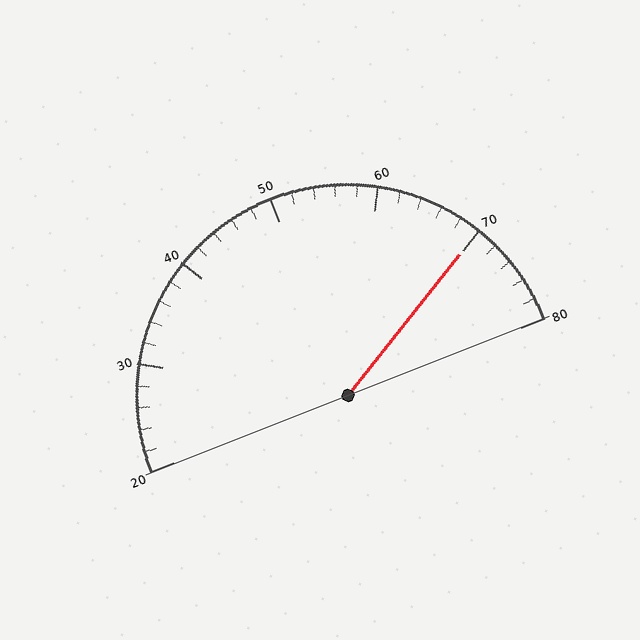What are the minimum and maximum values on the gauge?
The gauge ranges from 20 to 80.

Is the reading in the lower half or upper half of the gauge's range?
The reading is in the upper half of the range (20 to 80).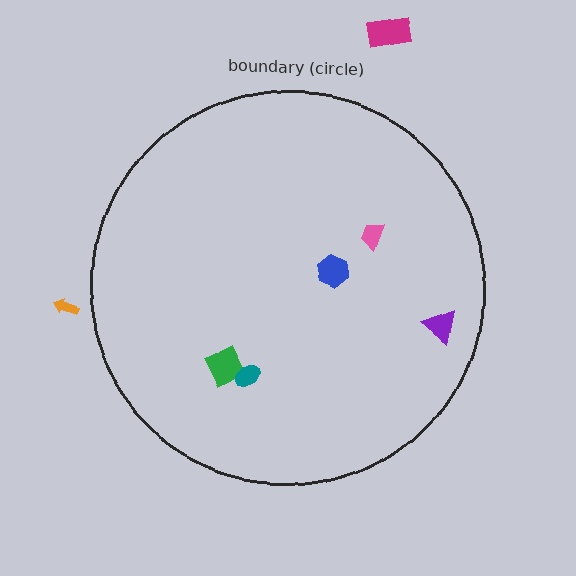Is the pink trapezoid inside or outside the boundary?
Inside.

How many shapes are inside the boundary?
5 inside, 2 outside.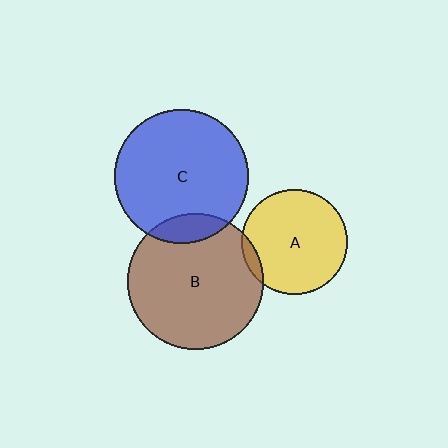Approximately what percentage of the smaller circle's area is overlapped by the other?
Approximately 10%.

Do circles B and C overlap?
Yes.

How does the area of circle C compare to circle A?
Approximately 1.6 times.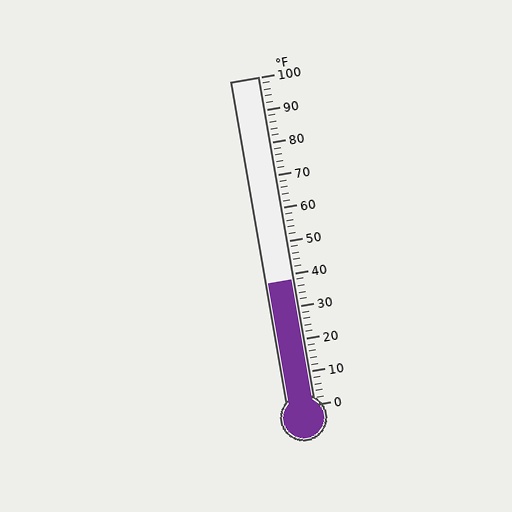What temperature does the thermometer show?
The thermometer shows approximately 38°F.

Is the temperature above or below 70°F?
The temperature is below 70°F.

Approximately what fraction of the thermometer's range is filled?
The thermometer is filled to approximately 40% of its range.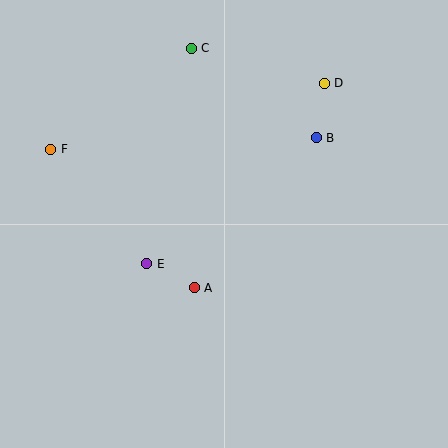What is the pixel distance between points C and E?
The distance between C and E is 220 pixels.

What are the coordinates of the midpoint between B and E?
The midpoint between B and E is at (232, 201).